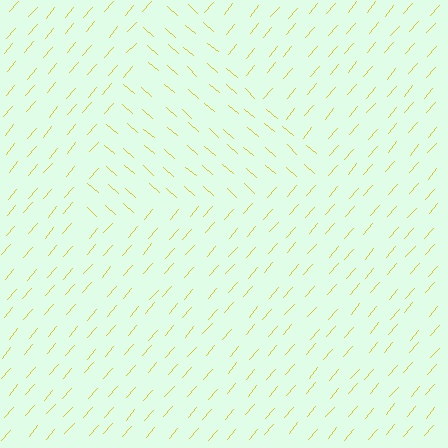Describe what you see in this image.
The image is filled with small yellow line segments. A triangle region in the image has lines oriented differently from the surrounding lines, creating a visible texture boundary.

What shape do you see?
I see a triangle.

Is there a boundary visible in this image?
Yes, there is a texture boundary formed by a change in line orientation.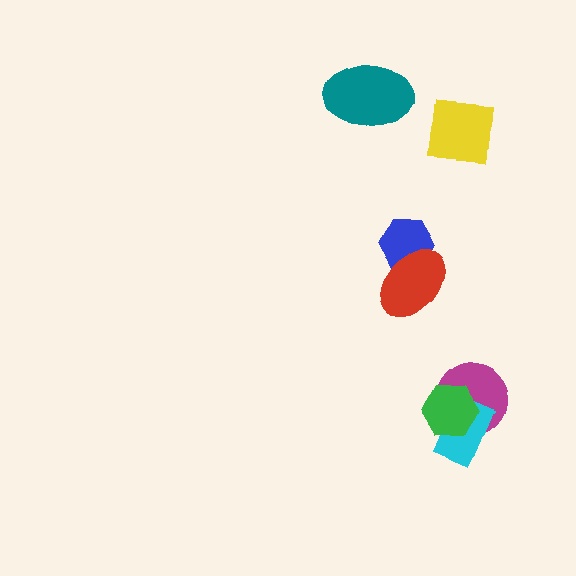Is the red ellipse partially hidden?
No, no other shape covers it.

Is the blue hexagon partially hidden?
Yes, it is partially covered by another shape.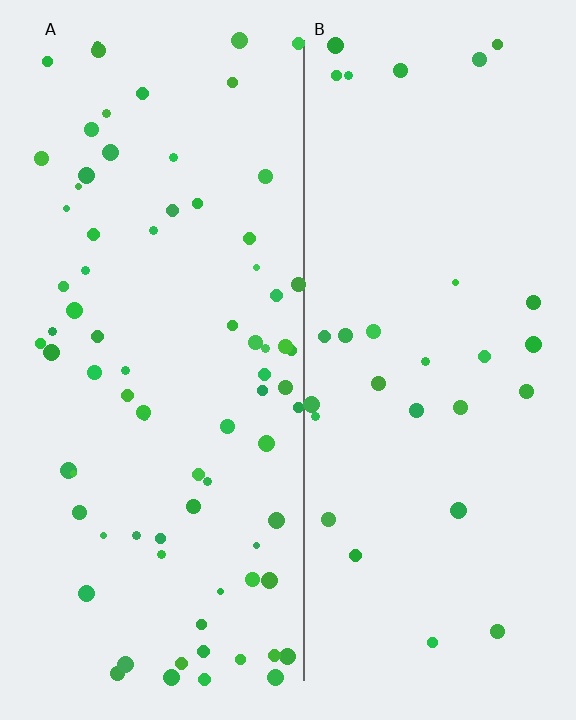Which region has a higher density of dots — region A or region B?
A (the left).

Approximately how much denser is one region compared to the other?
Approximately 2.6× — region A over region B.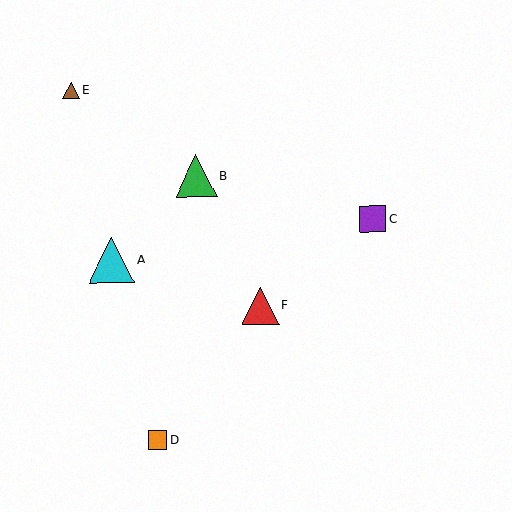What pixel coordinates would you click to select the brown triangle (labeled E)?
Click at (71, 91) to select the brown triangle E.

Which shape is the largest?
The cyan triangle (labeled A) is the largest.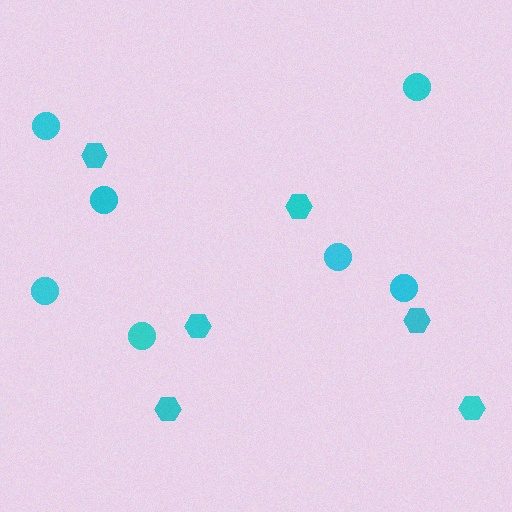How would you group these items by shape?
There are 2 groups: one group of hexagons (6) and one group of circles (7).